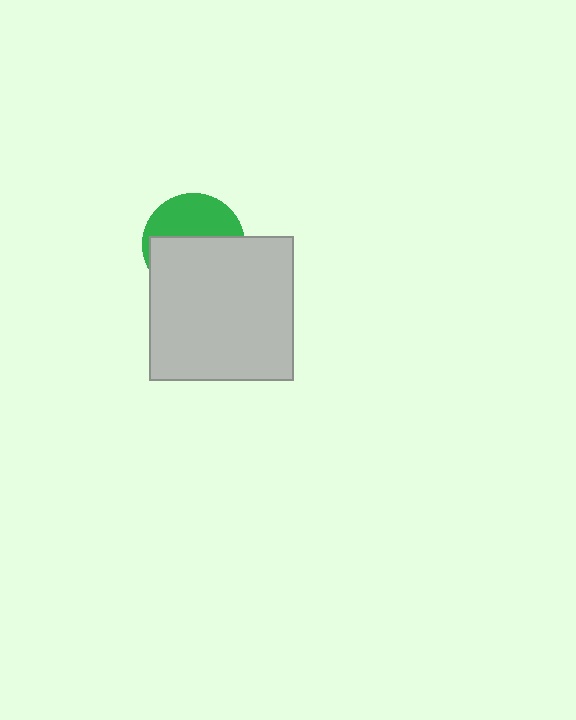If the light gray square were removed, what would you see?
You would see the complete green circle.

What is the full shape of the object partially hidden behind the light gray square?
The partially hidden object is a green circle.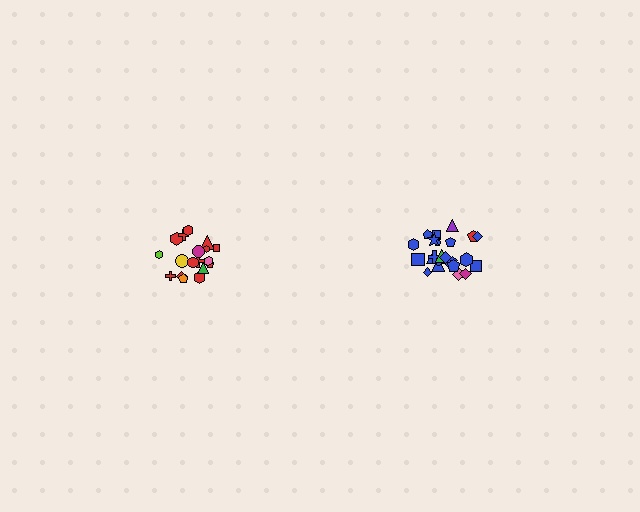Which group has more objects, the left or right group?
The right group.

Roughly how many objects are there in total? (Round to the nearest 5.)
Roughly 45 objects in total.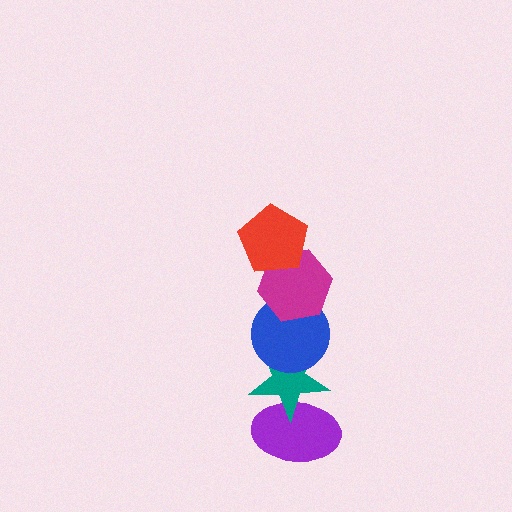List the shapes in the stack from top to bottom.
From top to bottom: the red pentagon, the magenta hexagon, the blue circle, the teal star, the purple ellipse.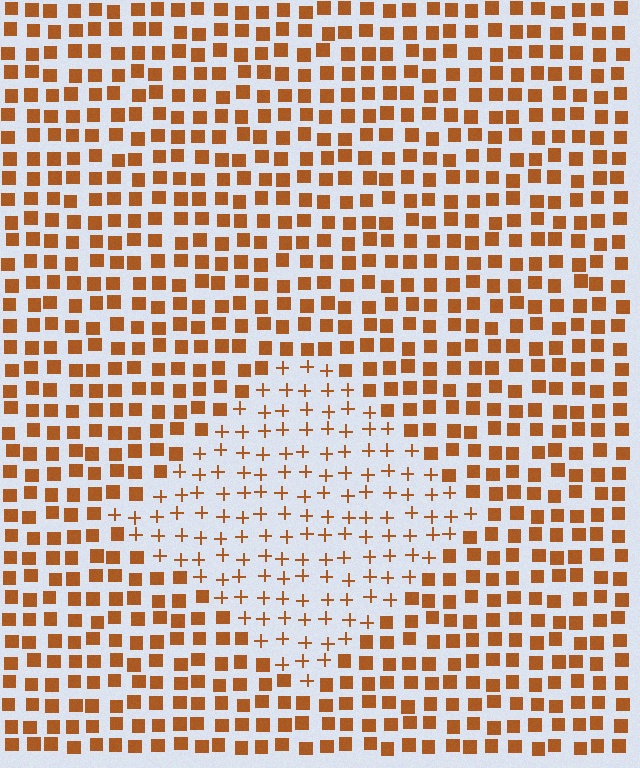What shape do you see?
I see a diamond.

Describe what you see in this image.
The image is filled with small brown elements arranged in a uniform grid. A diamond-shaped region contains plus signs, while the surrounding area contains squares. The boundary is defined purely by the change in element shape.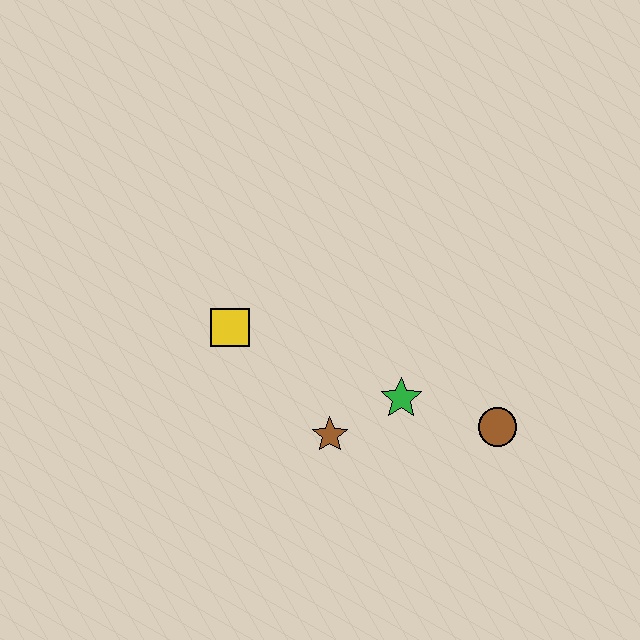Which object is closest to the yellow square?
The brown star is closest to the yellow square.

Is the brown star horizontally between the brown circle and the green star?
No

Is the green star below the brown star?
No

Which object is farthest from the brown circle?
The yellow square is farthest from the brown circle.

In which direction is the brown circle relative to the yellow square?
The brown circle is to the right of the yellow square.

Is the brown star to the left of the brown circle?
Yes